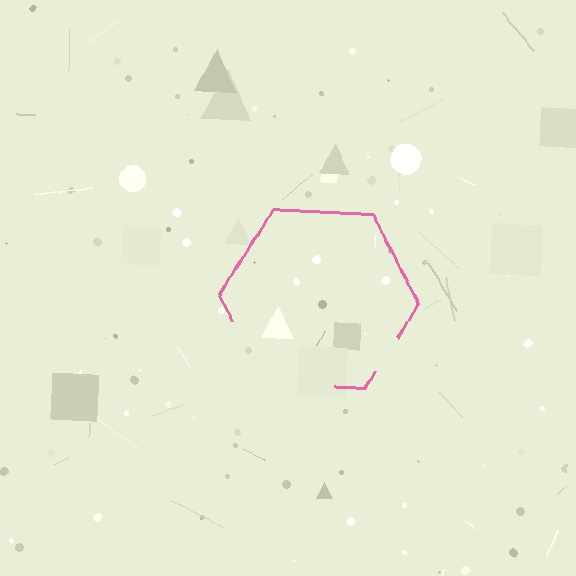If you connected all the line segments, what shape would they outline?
They would outline a hexagon.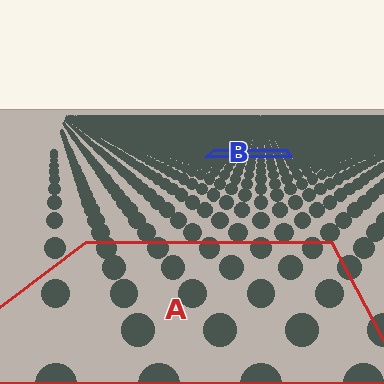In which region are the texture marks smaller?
The texture marks are smaller in region B, because it is farther away.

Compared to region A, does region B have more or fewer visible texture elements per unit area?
Region B has more texture elements per unit area — they are packed more densely because it is farther away.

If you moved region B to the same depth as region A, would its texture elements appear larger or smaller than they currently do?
They would appear larger. At a closer depth, the same texture elements are projected at a bigger on-screen size.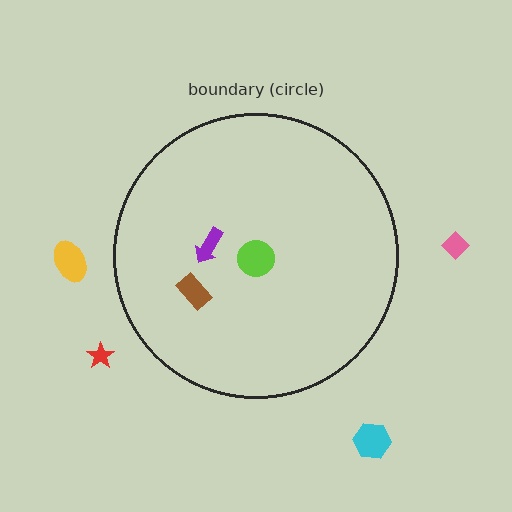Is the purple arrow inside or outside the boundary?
Inside.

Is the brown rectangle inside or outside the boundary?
Inside.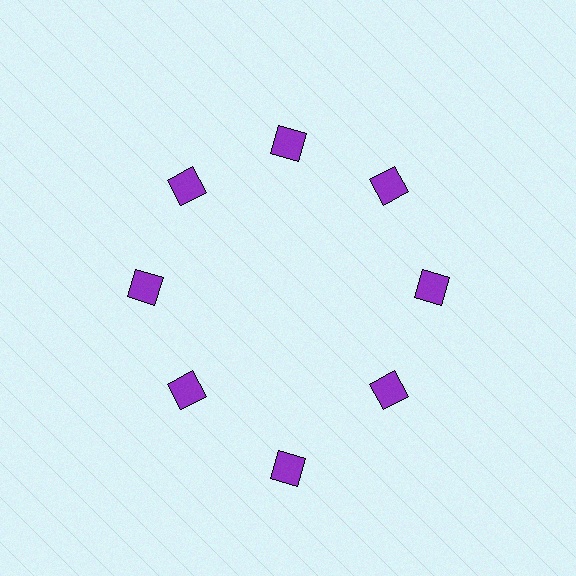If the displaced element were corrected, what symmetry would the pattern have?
It would have 8-fold rotational symmetry — the pattern would map onto itself every 45 degrees.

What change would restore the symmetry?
The symmetry would be restored by moving it inward, back onto the ring so that all 8 squares sit at equal angles and equal distance from the center.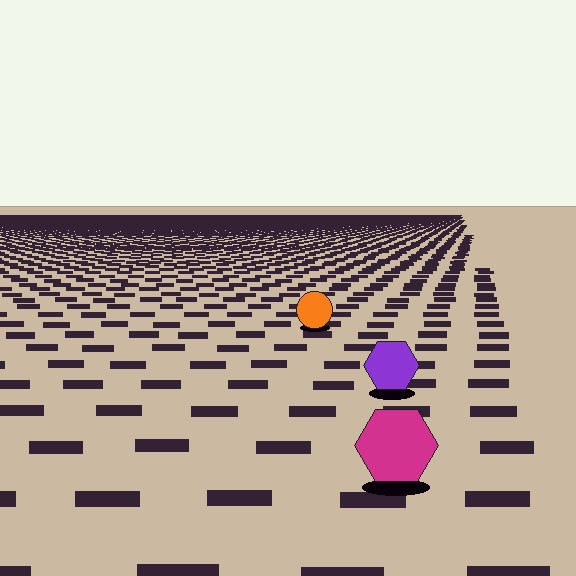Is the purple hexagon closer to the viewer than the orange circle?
Yes. The purple hexagon is closer — you can tell from the texture gradient: the ground texture is coarser near it.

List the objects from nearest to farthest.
From nearest to farthest: the magenta hexagon, the purple hexagon, the orange circle.